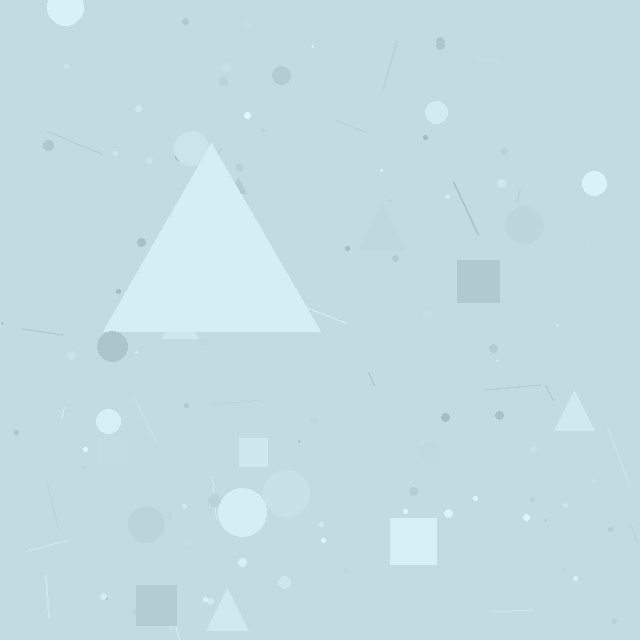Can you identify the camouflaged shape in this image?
The camouflaged shape is a triangle.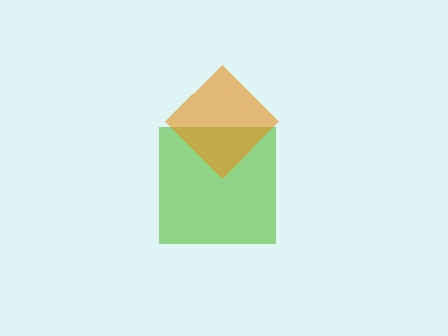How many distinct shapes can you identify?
There are 2 distinct shapes: a lime square, an orange diamond.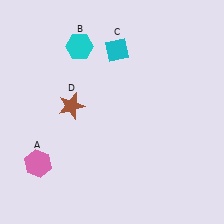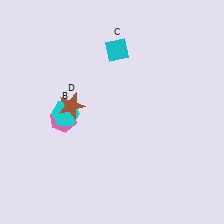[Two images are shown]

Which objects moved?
The objects that moved are: the pink hexagon (A), the cyan hexagon (B).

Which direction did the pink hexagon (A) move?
The pink hexagon (A) moved up.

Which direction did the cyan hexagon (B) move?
The cyan hexagon (B) moved down.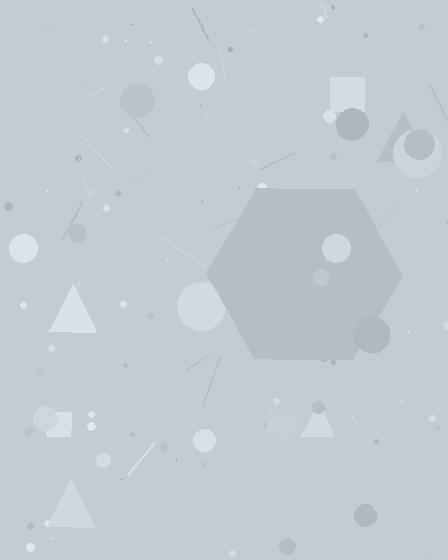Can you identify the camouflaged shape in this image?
The camouflaged shape is a hexagon.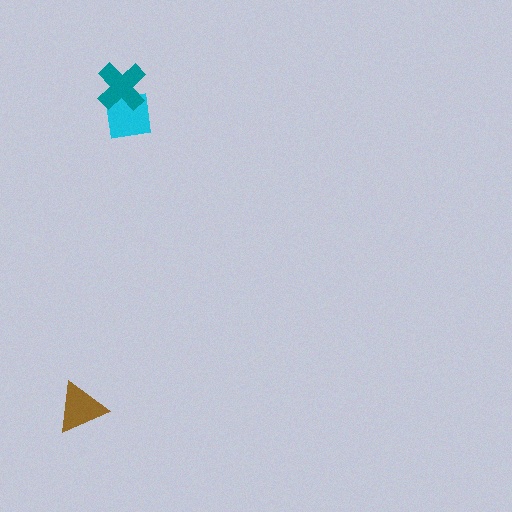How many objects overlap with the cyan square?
1 object overlaps with the cyan square.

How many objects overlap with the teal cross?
1 object overlaps with the teal cross.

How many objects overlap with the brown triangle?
0 objects overlap with the brown triangle.